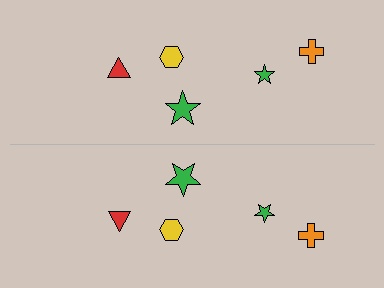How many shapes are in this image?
There are 10 shapes in this image.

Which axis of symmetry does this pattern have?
The pattern has a horizontal axis of symmetry running through the center of the image.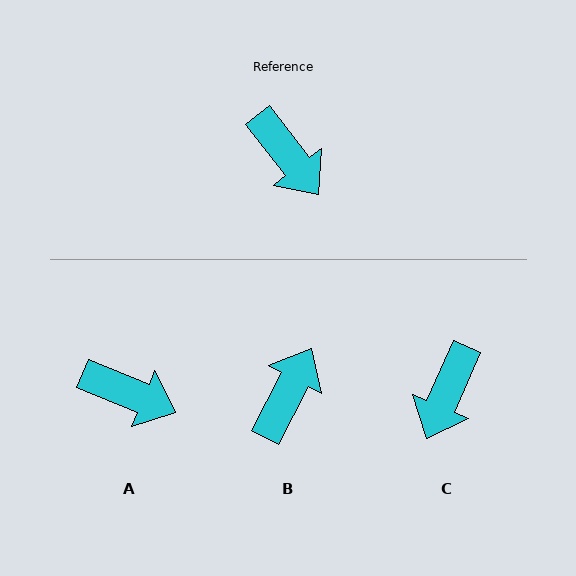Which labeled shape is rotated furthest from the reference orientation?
B, about 115 degrees away.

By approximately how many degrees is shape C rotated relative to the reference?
Approximately 61 degrees clockwise.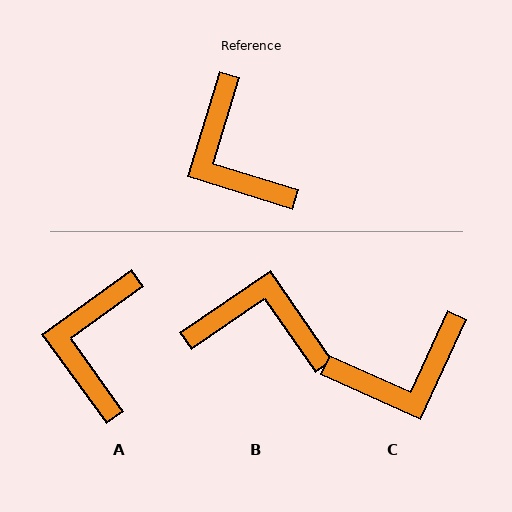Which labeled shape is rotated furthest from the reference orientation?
B, about 128 degrees away.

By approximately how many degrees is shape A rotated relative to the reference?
Approximately 37 degrees clockwise.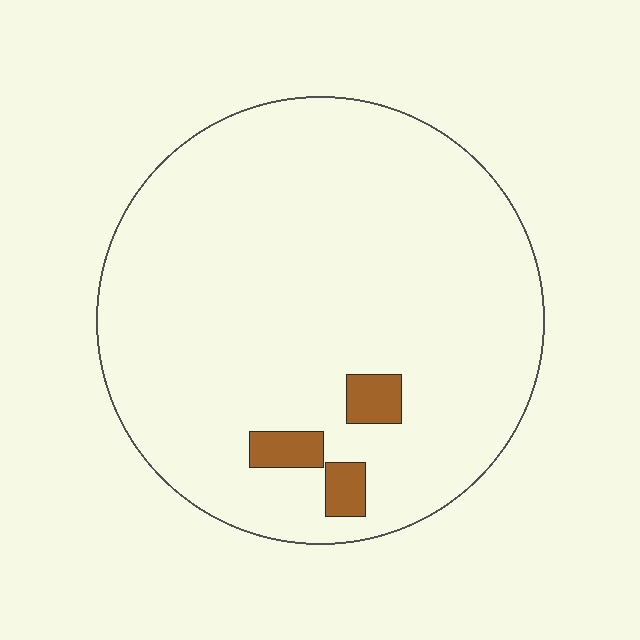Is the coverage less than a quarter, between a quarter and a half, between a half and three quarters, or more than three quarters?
Less than a quarter.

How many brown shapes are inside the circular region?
3.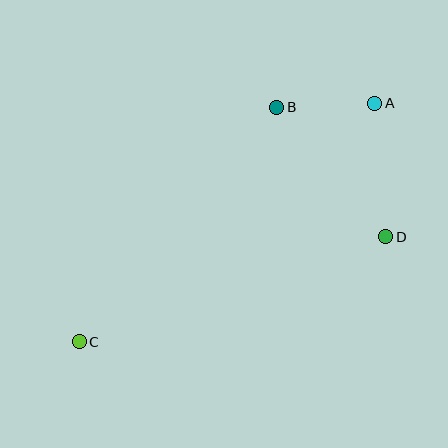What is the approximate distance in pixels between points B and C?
The distance between B and C is approximately 307 pixels.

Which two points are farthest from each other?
Points A and C are farthest from each other.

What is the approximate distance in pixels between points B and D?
The distance between B and D is approximately 169 pixels.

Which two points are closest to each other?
Points A and B are closest to each other.